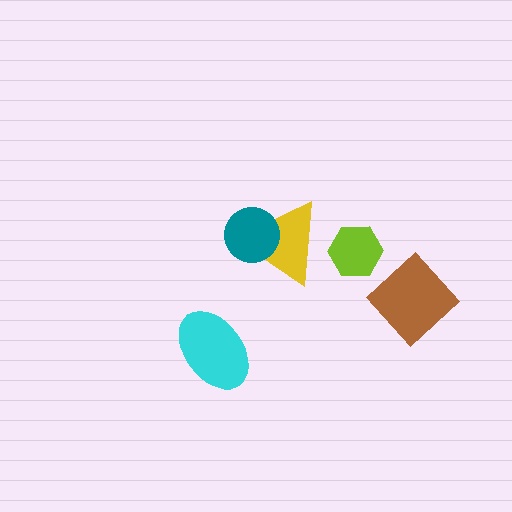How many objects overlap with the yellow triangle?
1 object overlaps with the yellow triangle.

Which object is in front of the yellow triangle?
The teal circle is in front of the yellow triangle.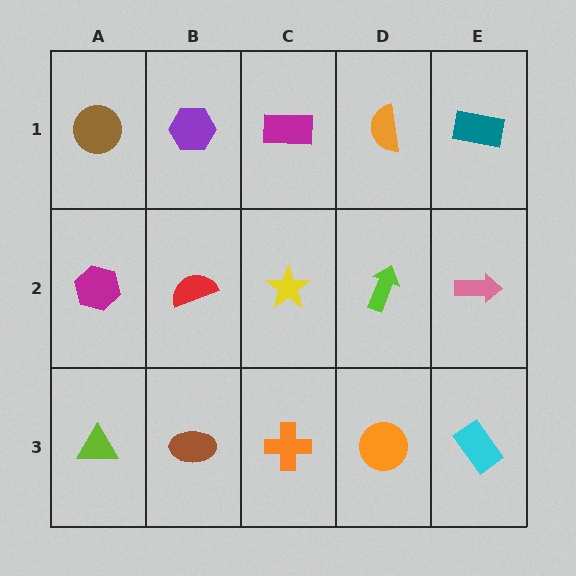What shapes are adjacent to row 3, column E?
A pink arrow (row 2, column E), an orange circle (row 3, column D).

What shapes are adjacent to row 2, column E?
A teal rectangle (row 1, column E), a cyan rectangle (row 3, column E), a lime arrow (row 2, column D).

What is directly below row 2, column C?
An orange cross.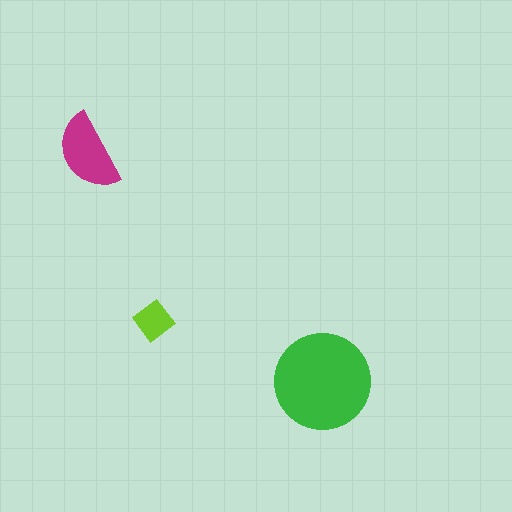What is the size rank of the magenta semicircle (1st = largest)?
2nd.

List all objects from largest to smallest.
The green circle, the magenta semicircle, the lime diamond.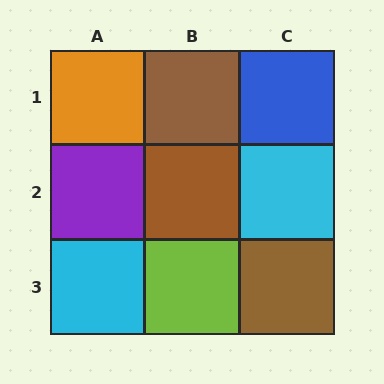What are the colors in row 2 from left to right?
Purple, brown, cyan.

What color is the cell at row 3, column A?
Cyan.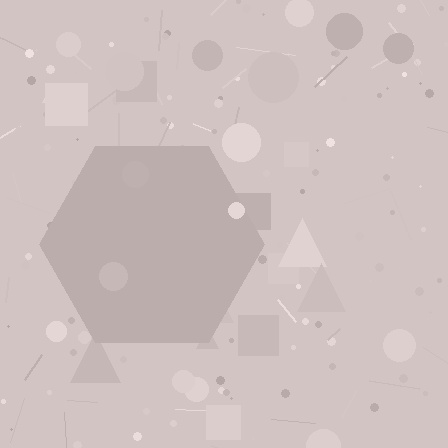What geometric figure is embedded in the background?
A hexagon is embedded in the background.